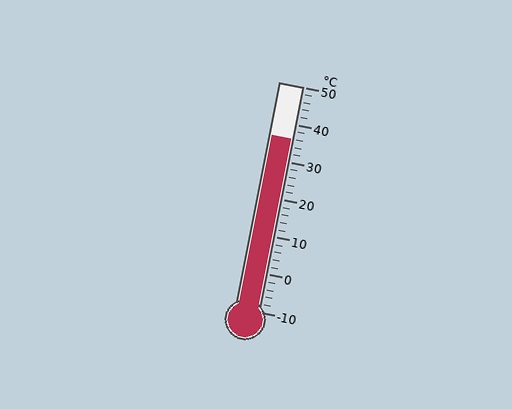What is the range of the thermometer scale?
The thermometer scale ranges from -10°C to 50°C.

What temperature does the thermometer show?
The thermometer shows approximately 36°C.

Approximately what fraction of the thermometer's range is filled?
The thermometer is filled to approximately 75% of its range.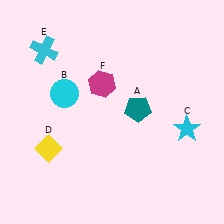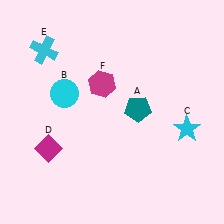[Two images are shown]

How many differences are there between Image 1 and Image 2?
There is 1 difference between the two images.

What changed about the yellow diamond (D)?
In Image 1, D is yellow. In Image 2, it changed to magenta.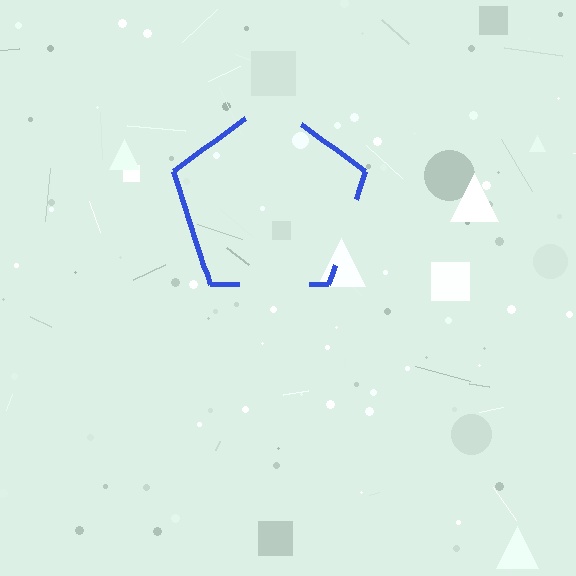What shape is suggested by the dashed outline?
The dashed outline suggests a pentagon.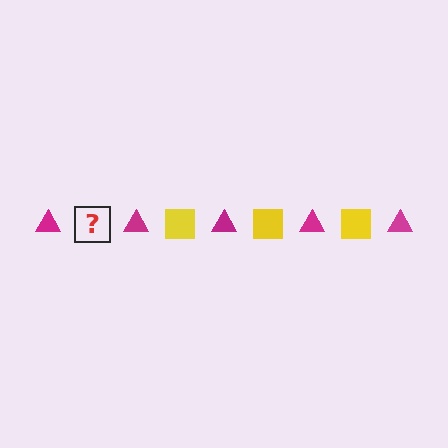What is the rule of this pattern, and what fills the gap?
The rule is that the pattern alternates between magenta triangle and yellow square. The gap should be filled with a yellow square.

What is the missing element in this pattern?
The missing element is a yellow square.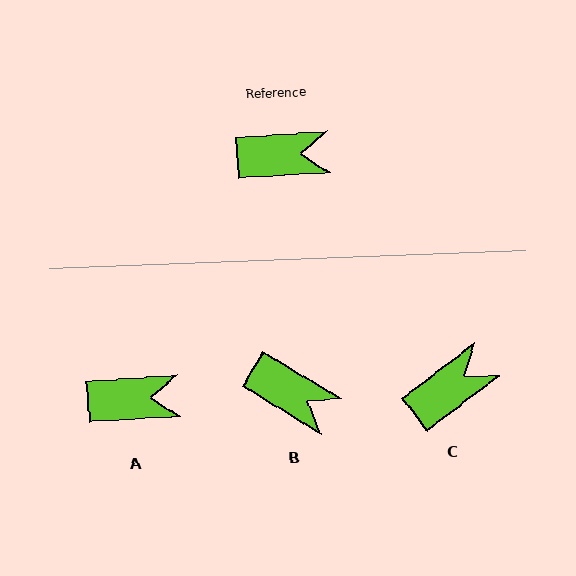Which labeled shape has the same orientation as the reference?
A.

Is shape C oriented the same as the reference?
No, it is off by about 34 degrees.